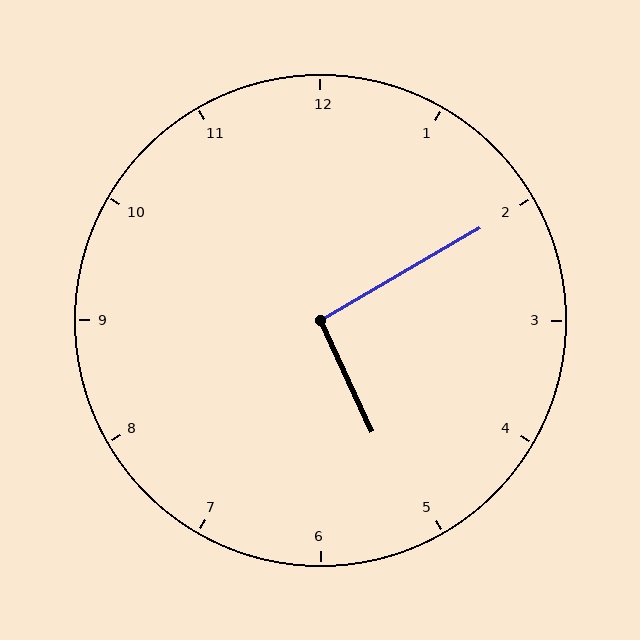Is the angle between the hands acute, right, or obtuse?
It is right.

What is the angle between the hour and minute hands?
Approximately 95 degrees.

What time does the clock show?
5:10.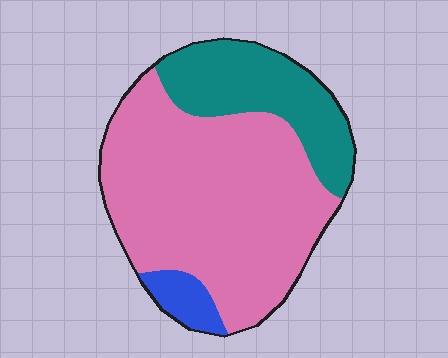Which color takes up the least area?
Blue, at roughly 5%.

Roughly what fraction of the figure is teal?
Teal takes up between a sixth and a third of the figure.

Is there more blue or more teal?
Teal.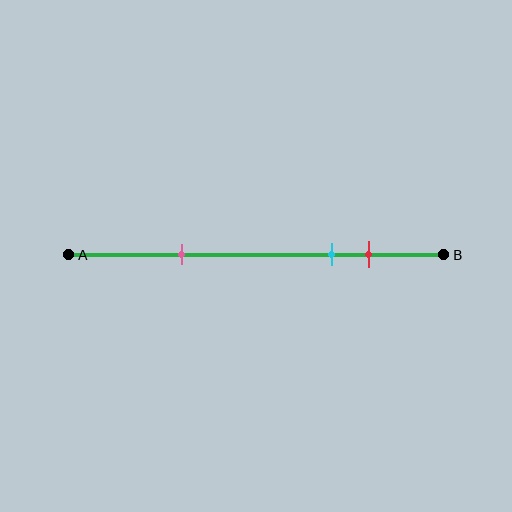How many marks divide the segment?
There are 3 marks dividing the segment.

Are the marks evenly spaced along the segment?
No, the marks are not evenly spaced.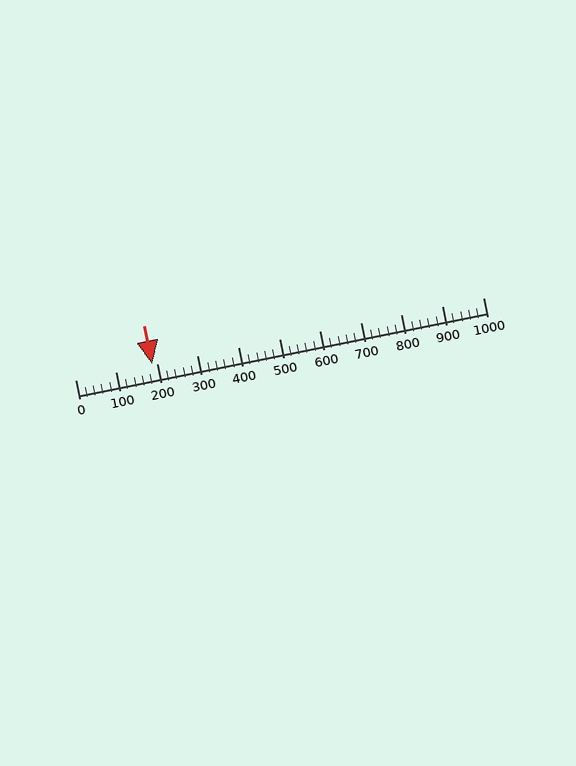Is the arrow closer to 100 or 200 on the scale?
The arrow is closer to 200.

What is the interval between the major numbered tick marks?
The major tick marks are spaced 100 units apart.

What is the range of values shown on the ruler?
The ruler shows values from 0 to 1000.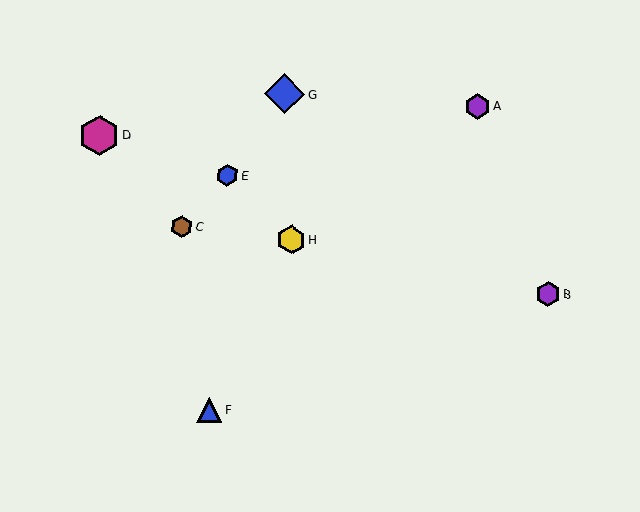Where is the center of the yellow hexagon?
The center of the yellow hexagon is at (291, 240).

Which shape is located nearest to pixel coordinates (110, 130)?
The magenta hexagon (labeled D) at (99, 135) is nearest to that location.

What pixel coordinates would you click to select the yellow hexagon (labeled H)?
Click at (291, 240) to select the yellow hexagon H.